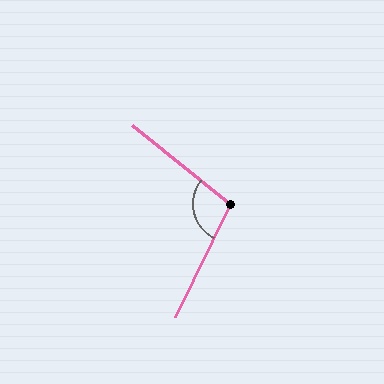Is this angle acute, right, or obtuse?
It is obtuse.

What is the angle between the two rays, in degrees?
Approximately 103 degrees.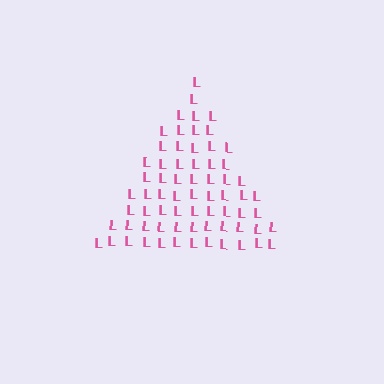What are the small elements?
The small elements are letter L's.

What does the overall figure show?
The overall figure shows a triangle.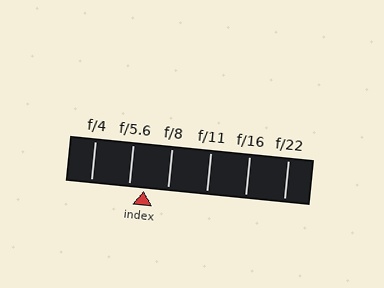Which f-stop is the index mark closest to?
The index mark is closest to f/5.6.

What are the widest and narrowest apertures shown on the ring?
The widest aperture shown is f/4 and the narrowest is f/22.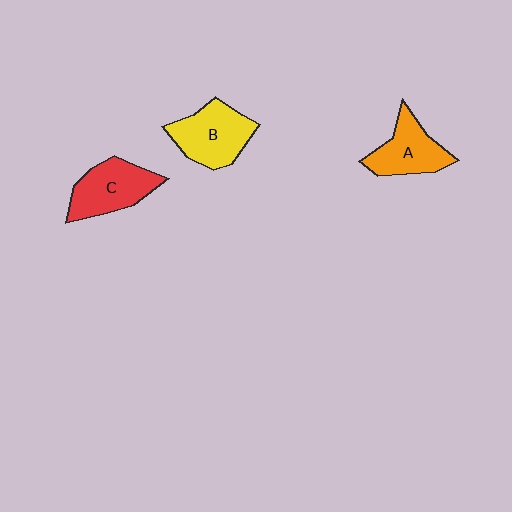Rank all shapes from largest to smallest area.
From largest to smallest: B (yellow), C (red), A (orange).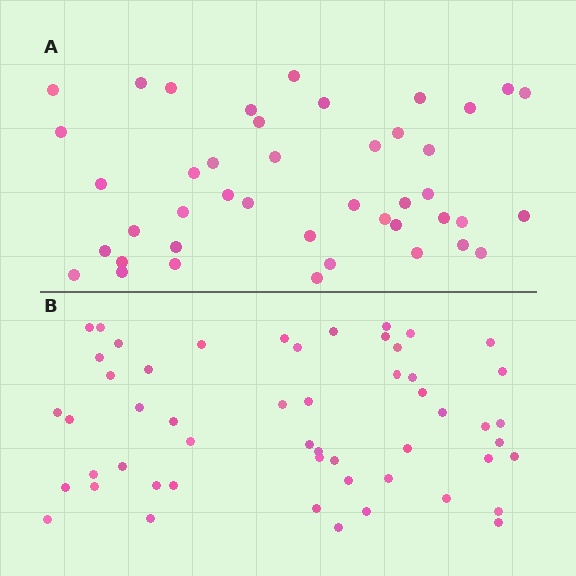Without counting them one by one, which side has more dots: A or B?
Region B (the bottom region) has more dots.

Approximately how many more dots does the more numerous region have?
Region B has roughly 10 or so more dots than region A.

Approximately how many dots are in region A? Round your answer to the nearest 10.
About 40 dots. (The exact count is 43, which rounds to 40.)